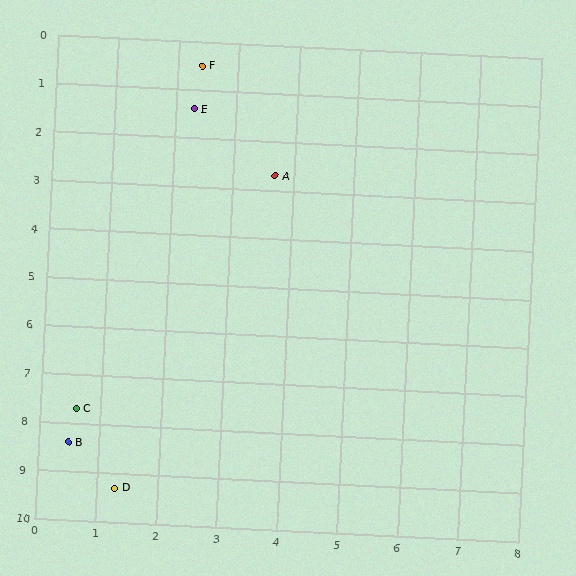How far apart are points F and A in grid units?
Points F and A are about 2.6 grid units apart.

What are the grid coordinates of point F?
Point F is at approximately (2.4, 0.5).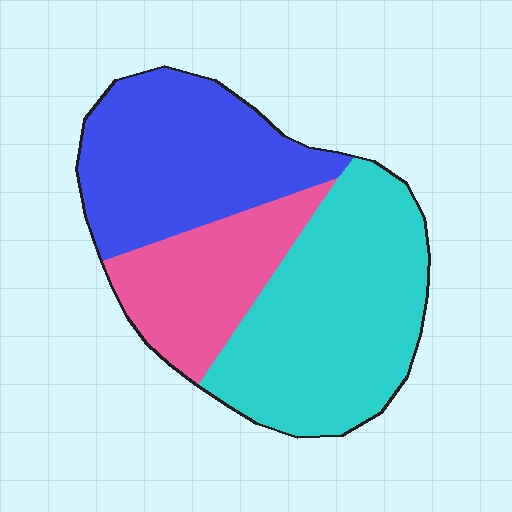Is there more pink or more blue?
Blue.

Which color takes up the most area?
Cyan, at roughly 45%.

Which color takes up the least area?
Pink, at roughly 20%.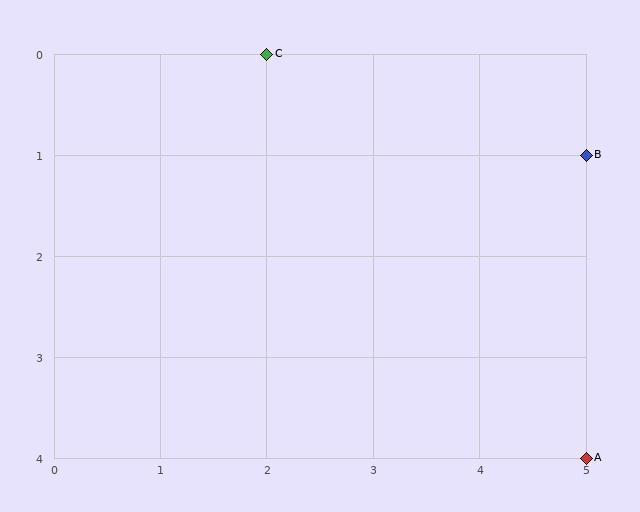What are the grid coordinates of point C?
Point C is at grid coordinates (2, 0).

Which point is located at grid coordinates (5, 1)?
Point B is at (5, 1).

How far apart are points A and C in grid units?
Points A and C are 3 columns and 4 rows apart (about 5.0 grid units diagonally).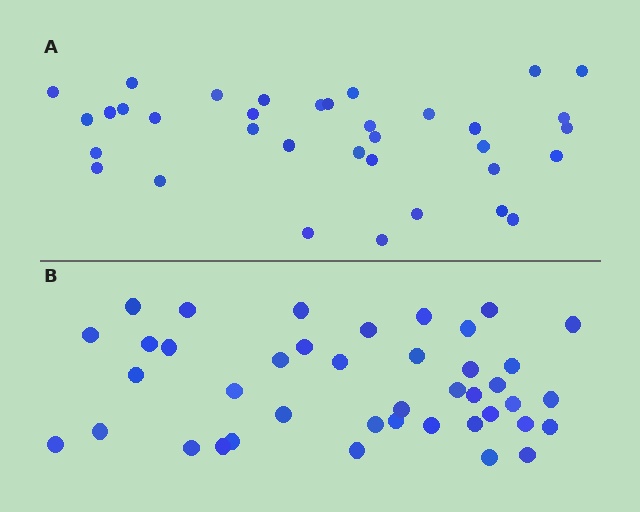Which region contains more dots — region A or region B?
Region B (the bottom region) has more dots.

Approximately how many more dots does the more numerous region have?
Region B has about 6 more dots than region A.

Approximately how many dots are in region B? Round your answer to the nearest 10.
About 40 dots. (The exact count is 41, which rounds to 40.)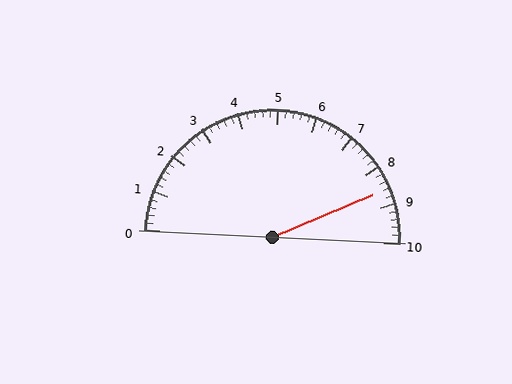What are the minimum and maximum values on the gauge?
The gauge ranges from 0 to 10.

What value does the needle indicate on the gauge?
The needle indicates approximately 8.6.